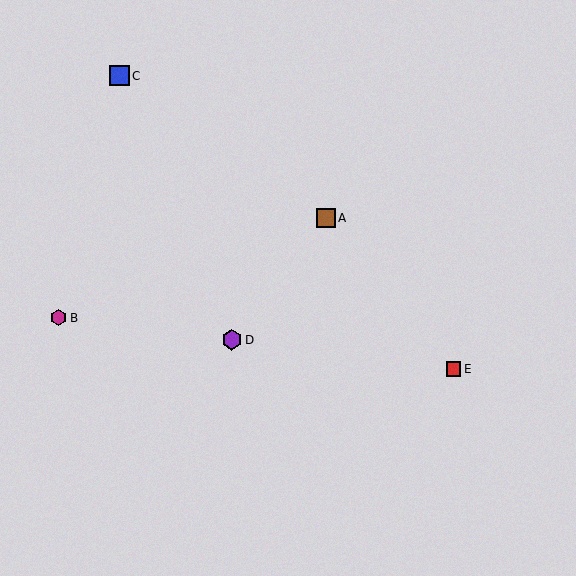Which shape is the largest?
The purple hexagon (labeled D) is the largest.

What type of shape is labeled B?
Shape B is a magenta hexagon.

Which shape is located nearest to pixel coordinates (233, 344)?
The purple hexagon (labeled D) at (232, 340) is nearest to that location.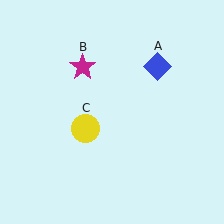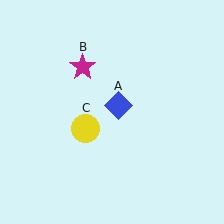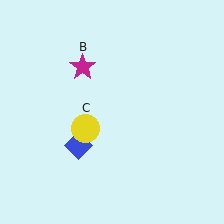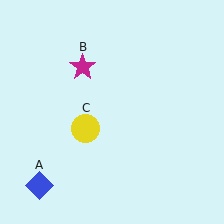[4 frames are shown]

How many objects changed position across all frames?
1 object changed position: blue diamond (object A).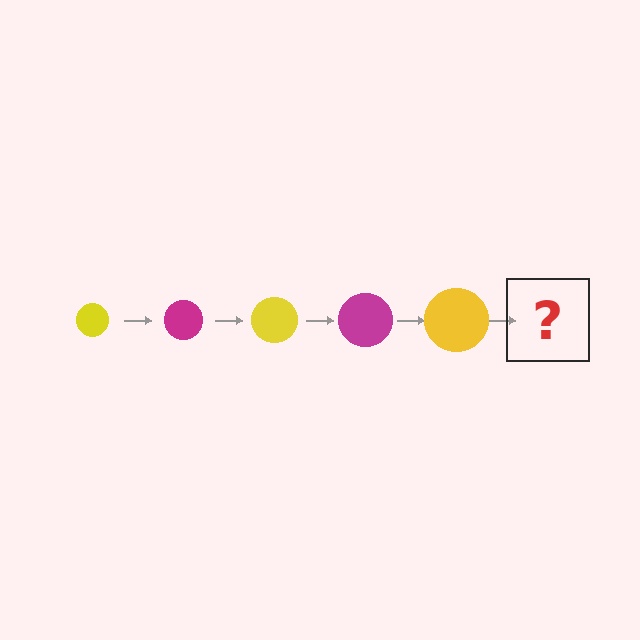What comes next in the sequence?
The next element should be a magenta circle, larger than the previous one.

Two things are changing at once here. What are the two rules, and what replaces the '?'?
The two rules are that the circle grows larger each step and the color cycles through yellow and magenta. The '?' should be a magenta circle, larger than the previous one.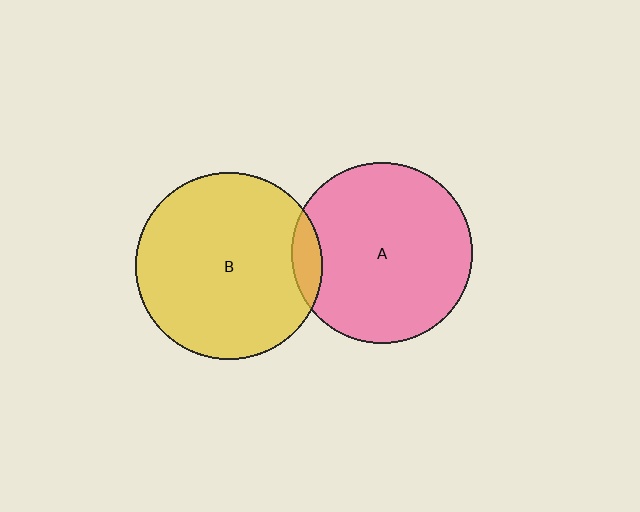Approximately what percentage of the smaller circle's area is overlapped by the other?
Approximately 10%.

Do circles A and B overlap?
Yes.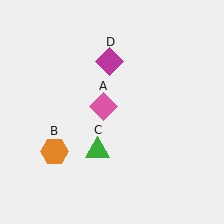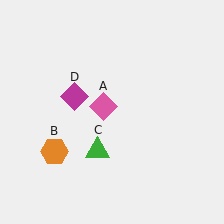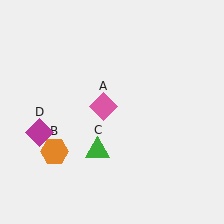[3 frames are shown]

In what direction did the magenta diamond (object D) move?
The magenta diamond (object D) moved down and to the left.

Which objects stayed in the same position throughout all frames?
Pink diamond (object A) and orange hexagon (object B) and green triangle (object C) remained stationary.